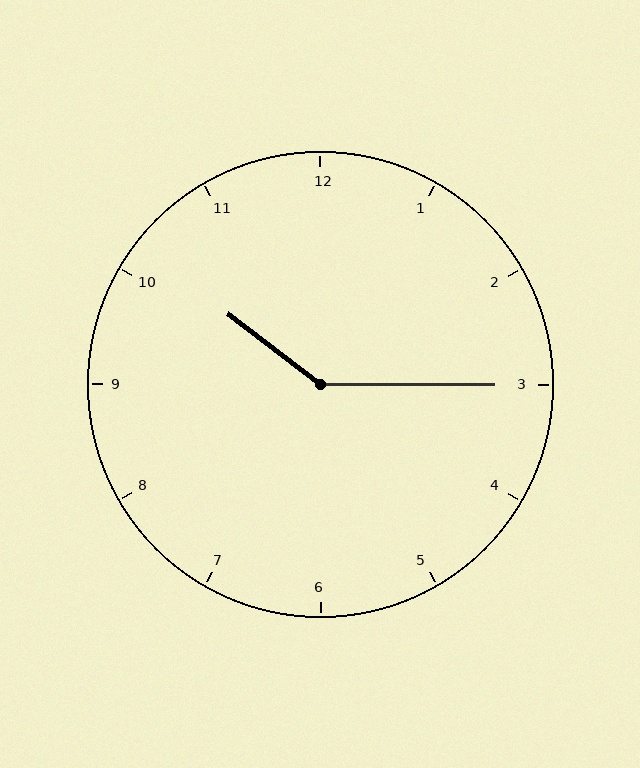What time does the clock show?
10:15.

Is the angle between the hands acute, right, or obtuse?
It is obtuse.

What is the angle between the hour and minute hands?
Approximately 142 degrees.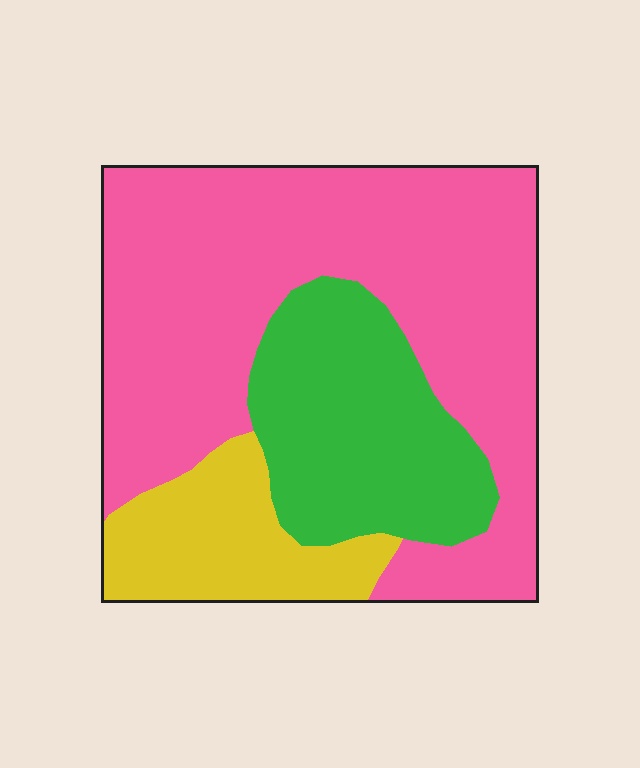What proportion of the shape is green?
Green covers around 25% of the shape.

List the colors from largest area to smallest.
From largest to smallest: pink, green, yellow.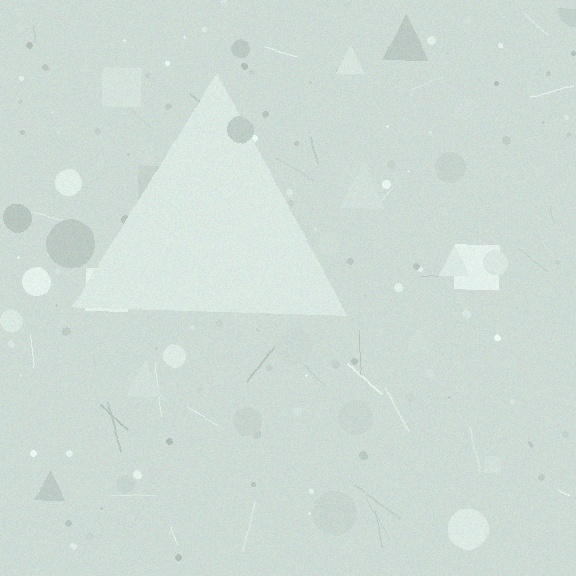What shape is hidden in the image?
A triangle is hidden in the image.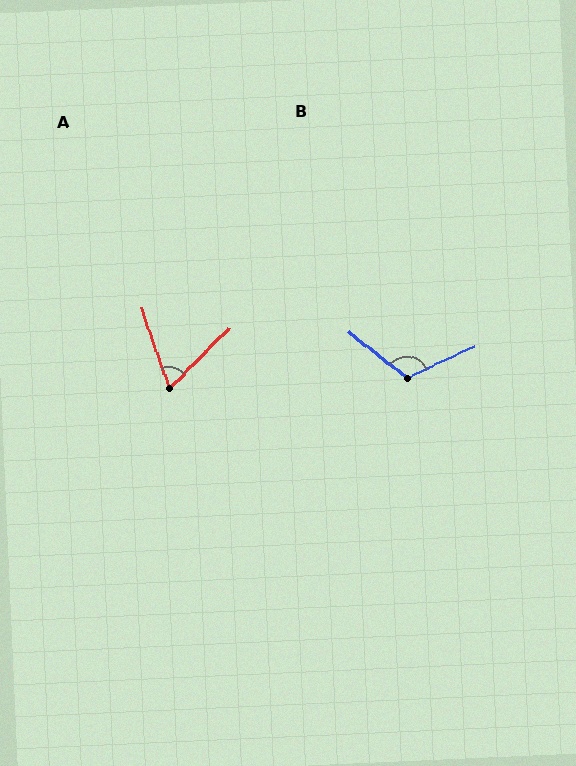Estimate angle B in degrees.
Approximately 117 degrees.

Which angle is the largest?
B, at approximately 117 degrees.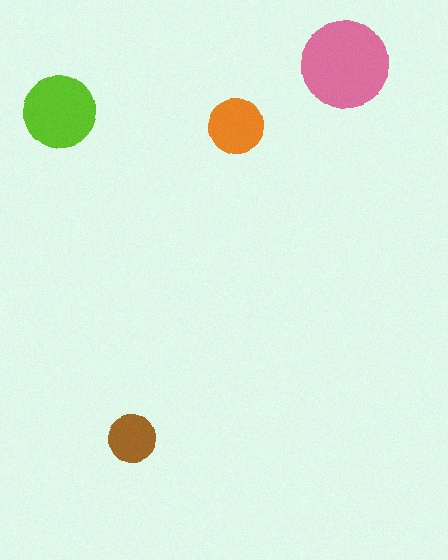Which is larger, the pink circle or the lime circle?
The pink one.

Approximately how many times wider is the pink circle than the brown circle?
About 2 times wider.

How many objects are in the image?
There are 4 objects in the image.